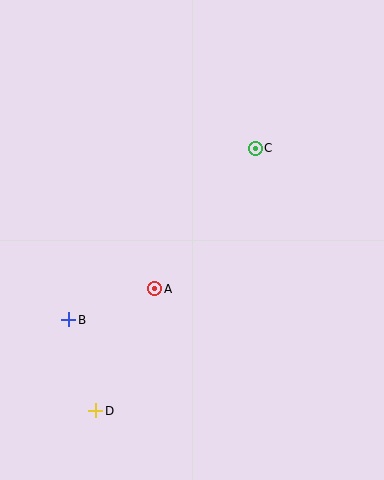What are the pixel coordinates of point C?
Point C is at (255, 148).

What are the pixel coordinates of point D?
Point D is at (96, 411).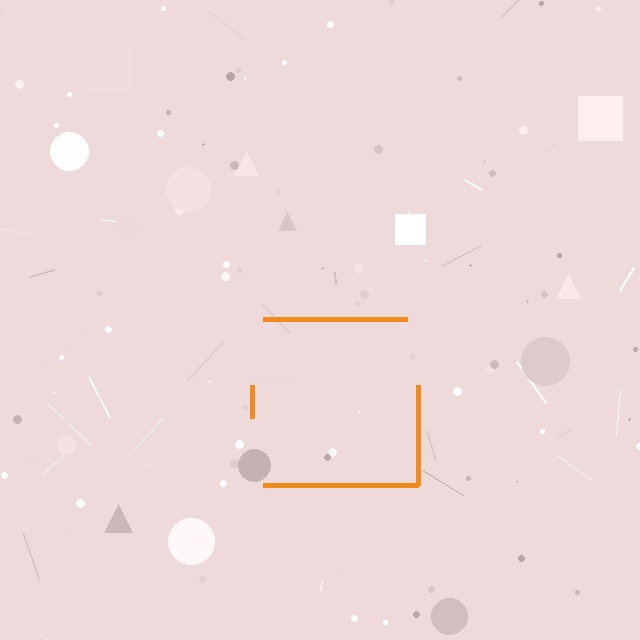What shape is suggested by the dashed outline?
The dashed outline suggests a square.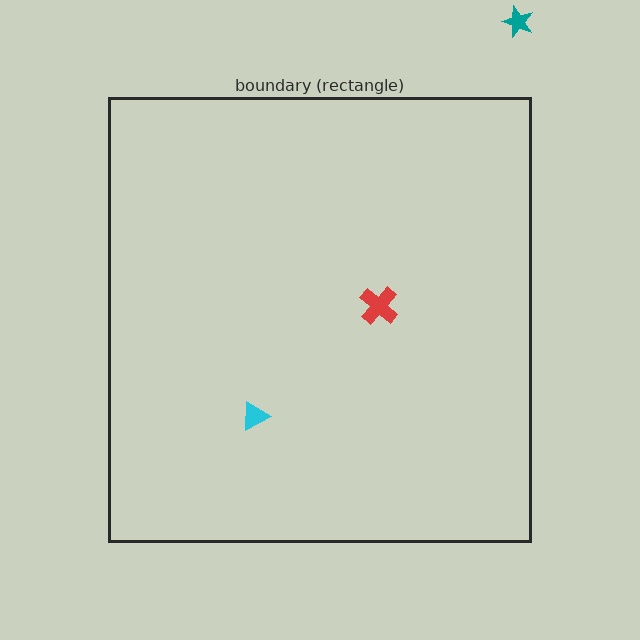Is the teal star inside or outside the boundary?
Outside.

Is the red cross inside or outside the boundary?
Inside.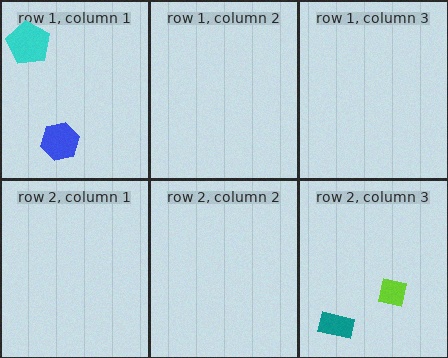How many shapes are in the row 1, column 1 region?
2.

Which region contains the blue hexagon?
The row 1, column 1 region.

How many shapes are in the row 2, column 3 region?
2.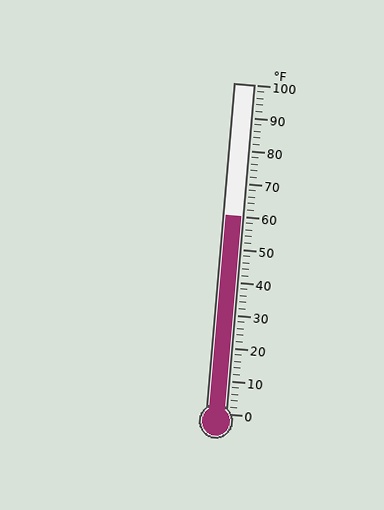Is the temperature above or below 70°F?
The temperature is below 70°F.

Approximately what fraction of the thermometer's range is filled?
The thermometer is filled to approximately 60% of its range.